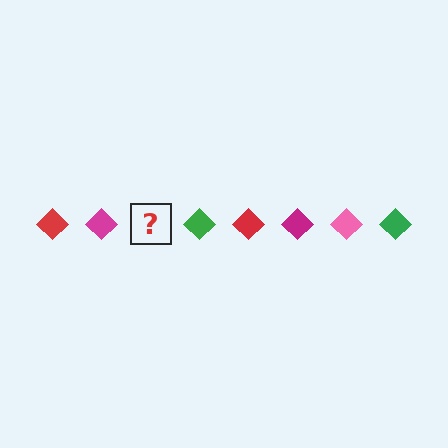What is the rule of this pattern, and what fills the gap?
The rule is that the pattern cycles through red, magenta, pink, green diamonds. The gap should be filled with a pink diamond.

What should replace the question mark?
The question mark should be replaced with a pink diamond.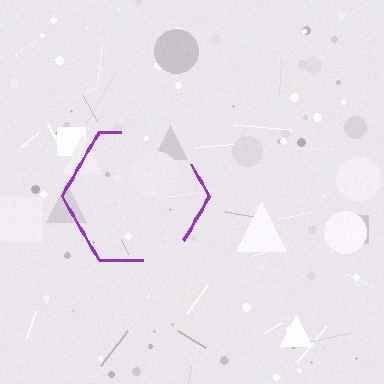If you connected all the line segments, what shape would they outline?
They would outline a hexagon.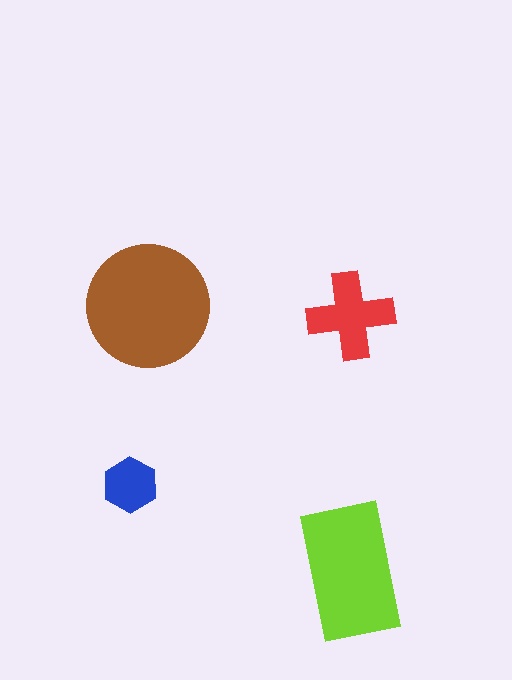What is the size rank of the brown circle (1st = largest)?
1st.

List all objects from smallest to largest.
The blue hexagon, the red cross, the lime rectangle, the brown circle.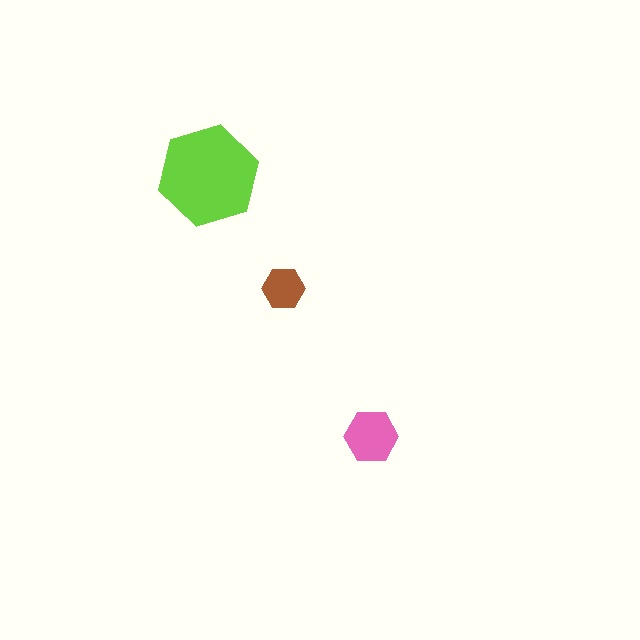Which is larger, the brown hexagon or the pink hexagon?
The pink one.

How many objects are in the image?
There are 3 objects in the image.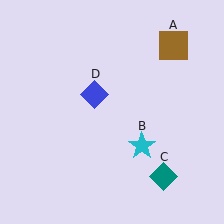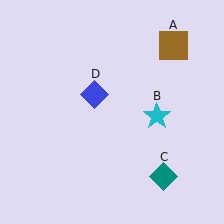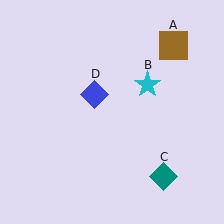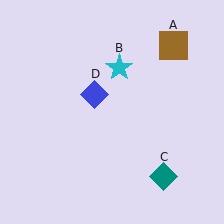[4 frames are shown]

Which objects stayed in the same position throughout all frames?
Brown square (object A) and teal diamond (object C) and blue diamond (object D) remained stationary.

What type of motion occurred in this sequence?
The cyan star (object B) rotated counterclockwise around the center of the scene.